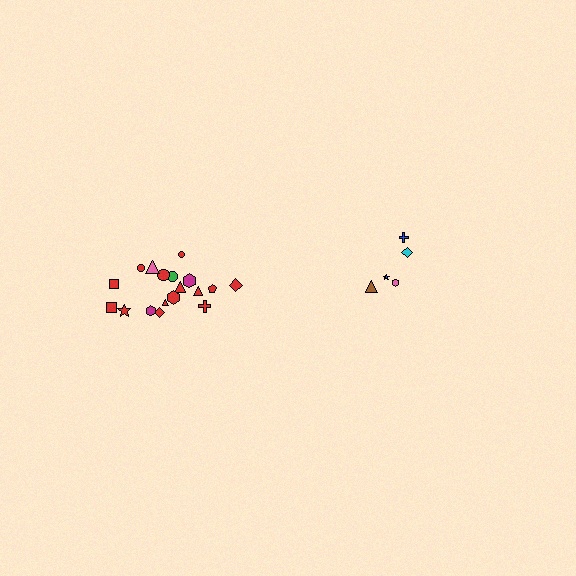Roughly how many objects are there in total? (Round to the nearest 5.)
Roughly 25 objects in total.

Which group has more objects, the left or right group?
The left group.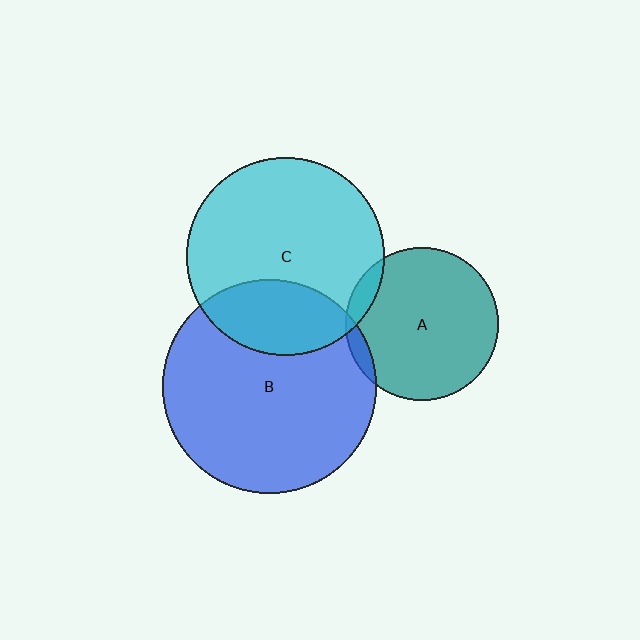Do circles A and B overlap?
Yes.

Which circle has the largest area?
Circle B (blue).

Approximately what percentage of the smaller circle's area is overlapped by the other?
Approximately 5%.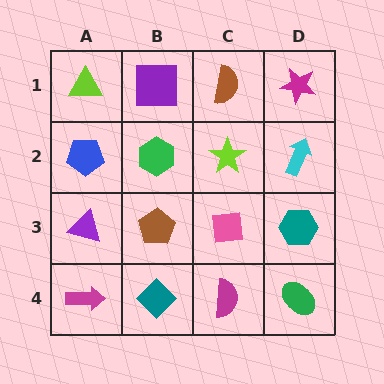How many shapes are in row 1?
4 shapes.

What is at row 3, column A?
A purple triangle.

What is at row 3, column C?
A pink square.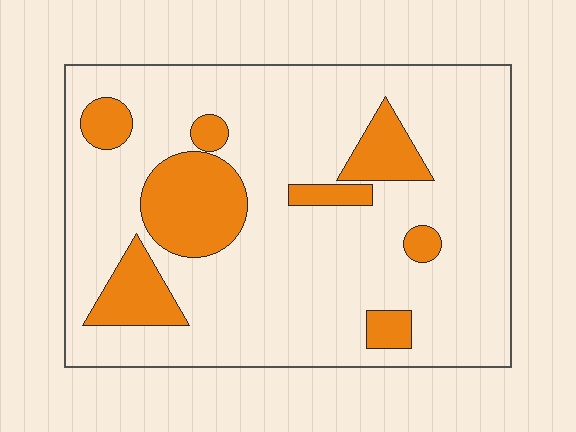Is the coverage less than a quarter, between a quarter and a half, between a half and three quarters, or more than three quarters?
Less than a quarter.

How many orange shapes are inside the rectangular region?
8.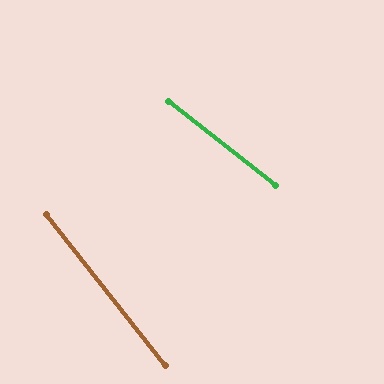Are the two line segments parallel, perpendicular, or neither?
Neither parallel nor perpendicular — they differ by about 14°.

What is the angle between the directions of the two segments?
Approximately 14 degrees.